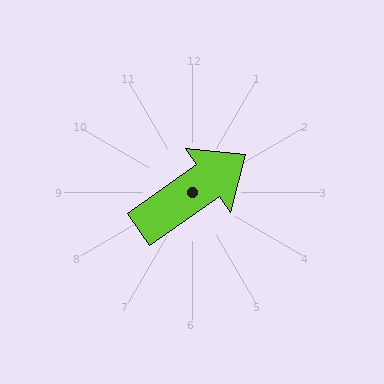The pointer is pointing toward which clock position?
Roughly 2 o'clock.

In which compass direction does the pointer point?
Northeast.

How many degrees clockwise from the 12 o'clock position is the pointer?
Approximately 55 degrees.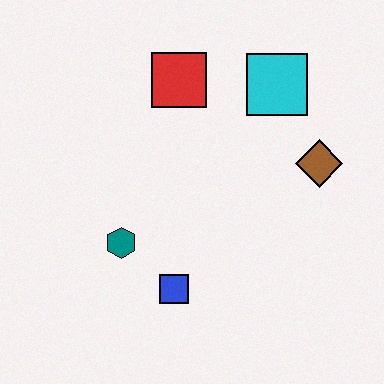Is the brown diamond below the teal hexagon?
No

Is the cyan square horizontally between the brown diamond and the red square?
Yes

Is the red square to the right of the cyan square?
No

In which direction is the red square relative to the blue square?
The red square is above the blue square.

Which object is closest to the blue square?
The teal hexagon is closest to the blue square.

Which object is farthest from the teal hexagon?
The cyan square is farthest from the teal hexagon.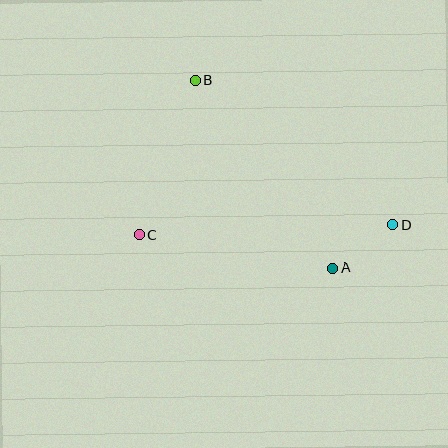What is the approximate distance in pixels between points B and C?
The distance between B and C is approximately 164 pixels.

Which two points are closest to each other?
Points A and D are closest to each other.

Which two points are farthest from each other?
Points C and D are farthest from each other.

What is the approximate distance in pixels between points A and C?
The distance between A and C is approximately 196 pixels.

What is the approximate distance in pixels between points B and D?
The distance between B and D is approximately 244 pixels.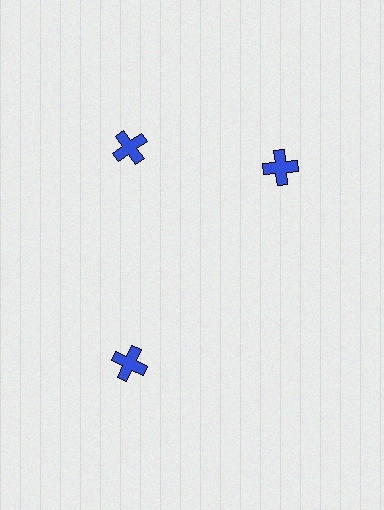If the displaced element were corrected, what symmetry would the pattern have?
It would have 3-fold rotational symmetry — the pattern would map onto itself every 120 degrees.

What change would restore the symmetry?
The symmetry would be restored by rotating it back into even spacing with its neighbors so that all 3 crosses sit at equal angles and equal distance from the center.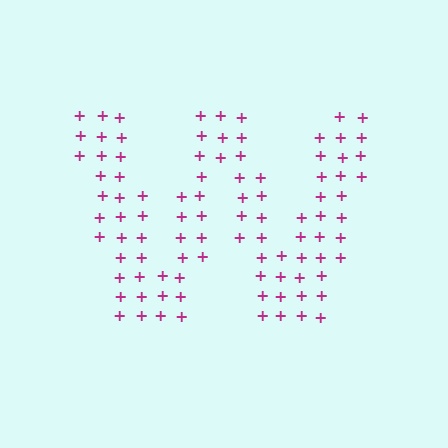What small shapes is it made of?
It is made of small plus signs.